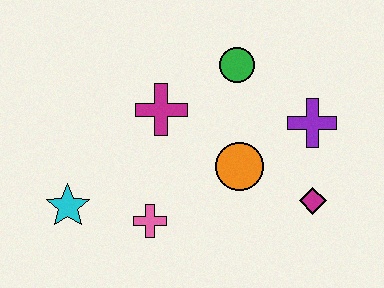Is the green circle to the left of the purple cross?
Yes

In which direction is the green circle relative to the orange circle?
The green circle is above the orange circle.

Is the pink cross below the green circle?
Yes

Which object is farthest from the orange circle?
The cyan star is farthest from the orange circle.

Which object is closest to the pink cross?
The cyan star is closest to the pink cross.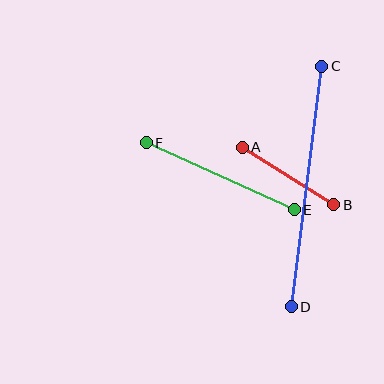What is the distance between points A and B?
The distance is approximately 108 pixels.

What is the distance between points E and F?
The distance is approximately 162 pixels.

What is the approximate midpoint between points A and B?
The midpoint is at approximately (288, 176) pixels.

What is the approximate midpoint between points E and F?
The midpoint is at approximately (220, 176) pixels.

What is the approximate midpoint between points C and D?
The midpoint is at approximately (307, 187) pixels.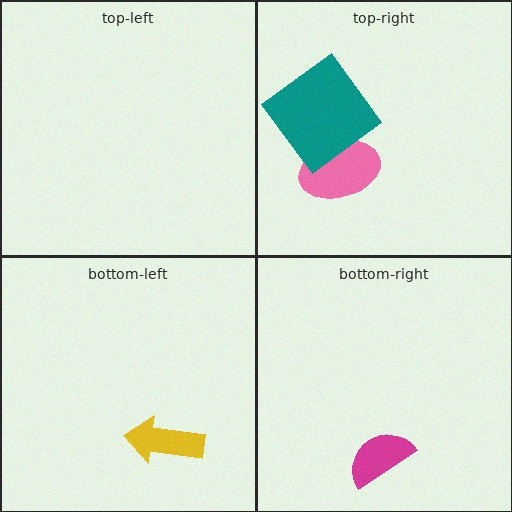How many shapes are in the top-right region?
2.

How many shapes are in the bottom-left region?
1.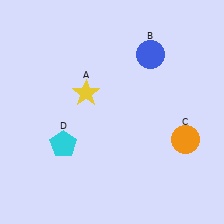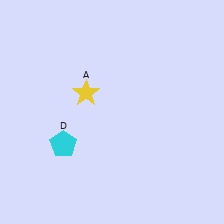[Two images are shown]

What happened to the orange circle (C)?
The orange circle (C) was removed in Image 2. It was in the bottom-right area of Image 1.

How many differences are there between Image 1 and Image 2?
There are 2 differences between the two images.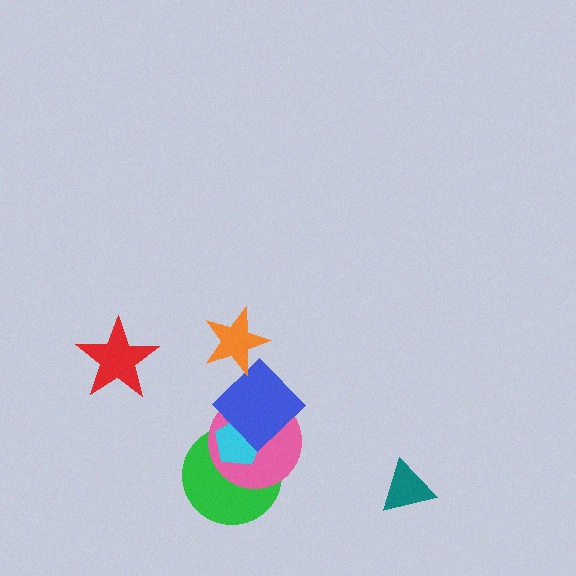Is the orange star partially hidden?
No, no other shape covers it.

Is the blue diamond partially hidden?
Yes, it is partially covered by another shape.